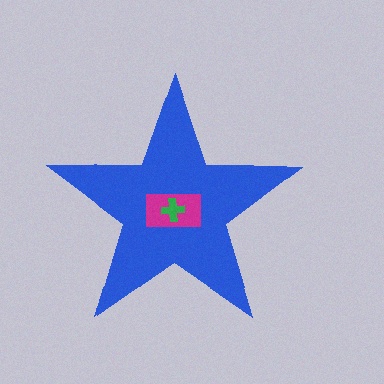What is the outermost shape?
The blue star.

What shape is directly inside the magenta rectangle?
The green cross.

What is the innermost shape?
The green cross.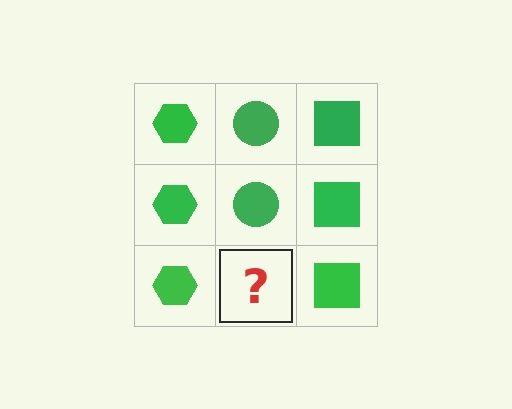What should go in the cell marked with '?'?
The missing cell should contain a green circle.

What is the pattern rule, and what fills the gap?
The rule is that each column has a consistent shape. The gap should be filled with a green circle.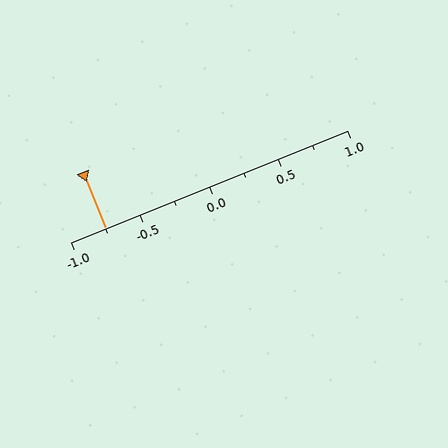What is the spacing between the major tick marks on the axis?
The major ticks are spaced 0.5 apart.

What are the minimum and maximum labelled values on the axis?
The axis runs from -1.0 to 1.0.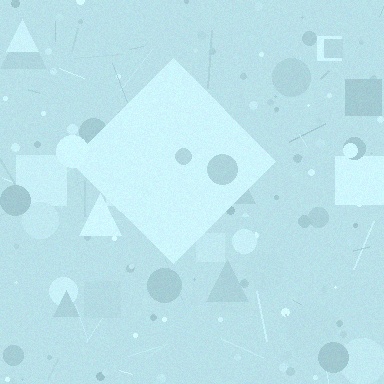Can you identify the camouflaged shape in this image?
The camouflaged shape is a diamond.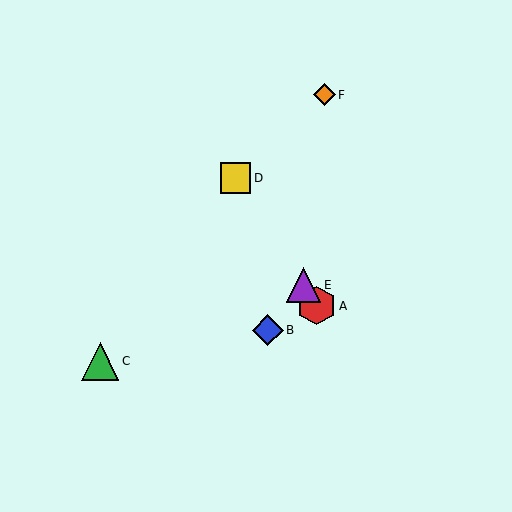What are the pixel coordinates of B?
Object B is at (268, 330).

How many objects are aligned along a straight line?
3 objects (A, D, E) are aligned along a straight line.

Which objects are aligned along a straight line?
Objects A, D, E are aligned along a straight line.